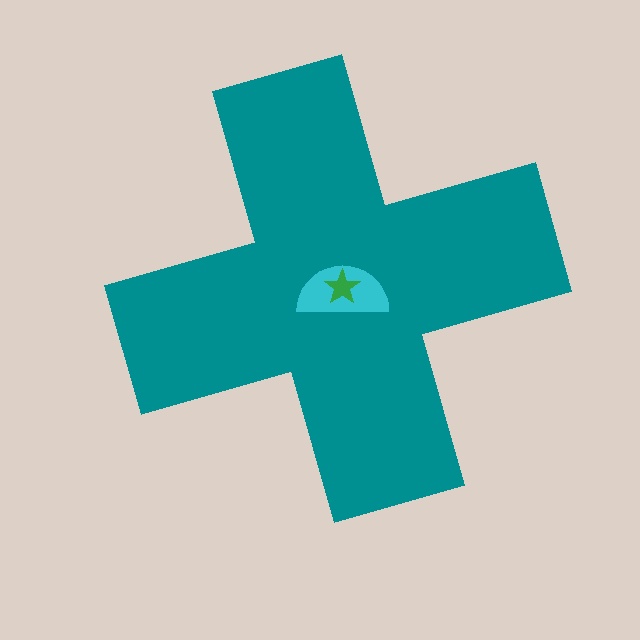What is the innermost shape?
The green star.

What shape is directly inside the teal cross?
The cyan semicircle.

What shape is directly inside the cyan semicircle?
The green star.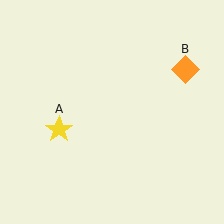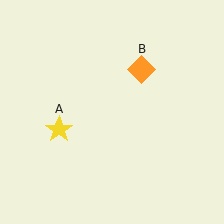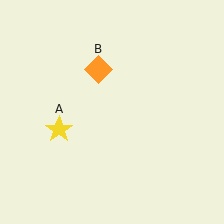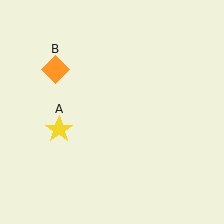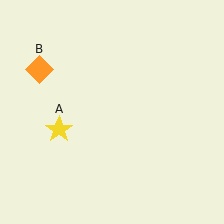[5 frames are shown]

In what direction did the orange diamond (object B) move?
The orange diamond (object B) moved left.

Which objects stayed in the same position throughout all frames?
Yellow star (object A) remained stationary.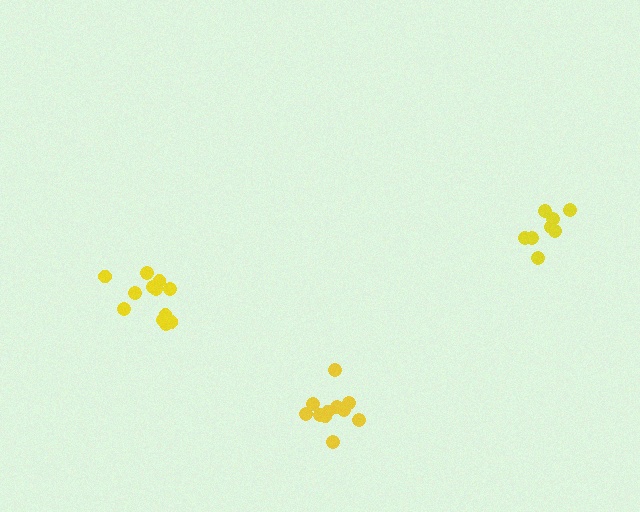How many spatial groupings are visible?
There are 3 spatial groupings.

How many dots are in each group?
Group 1: 12 dots, Group 2: 8 dots, Group 3: 11 dots (31 total).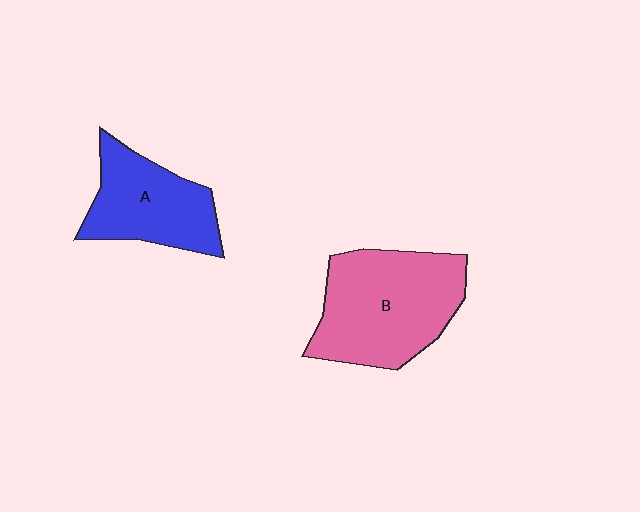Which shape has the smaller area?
Shape A (blue).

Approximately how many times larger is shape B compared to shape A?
Approximately 1.4 times.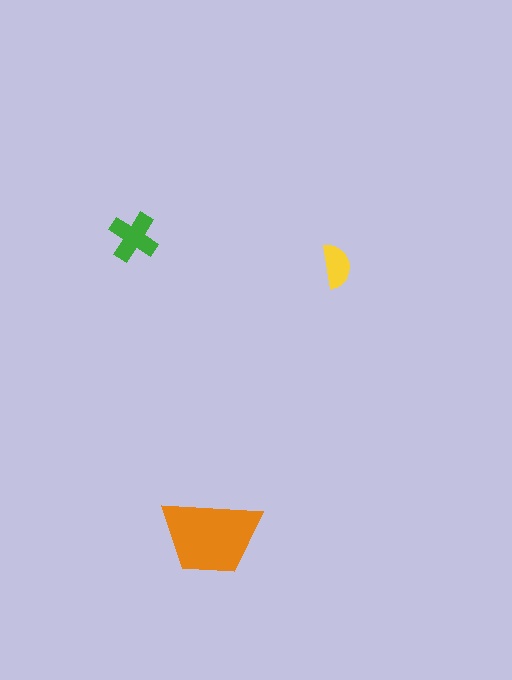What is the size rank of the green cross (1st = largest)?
2nd.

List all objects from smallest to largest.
The yellow semicircle, the green cross, the orange trapezoid.